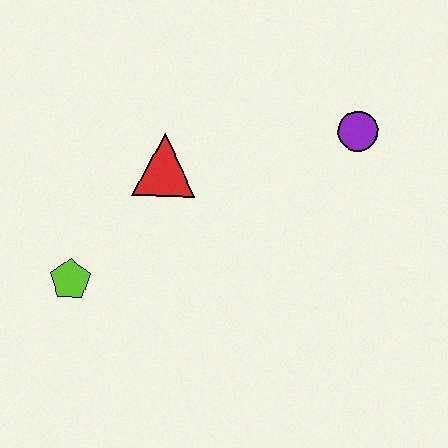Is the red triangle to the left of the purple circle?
Yes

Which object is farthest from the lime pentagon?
The purple circle is farthest from the lime pentagon.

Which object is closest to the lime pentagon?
The red triangle is closest to the lime pentagon.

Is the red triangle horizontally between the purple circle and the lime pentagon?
Yes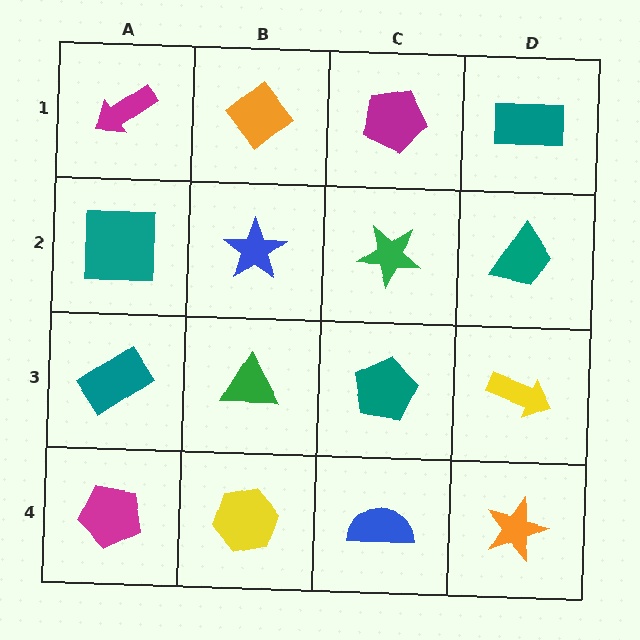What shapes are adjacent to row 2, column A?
A magenta arrow (row 1, column A), a teal rectangle (row 3, column A), a blue star (row 2, column B).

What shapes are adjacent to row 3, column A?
A teal square (row 2, column A), a magenta pentagon (row 4, column A), a green triangle (row 3, column B).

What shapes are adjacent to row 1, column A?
A teal square (row 2, column A), an orange diamond (row 1, column B).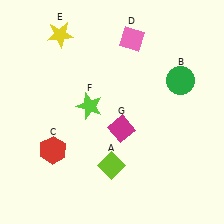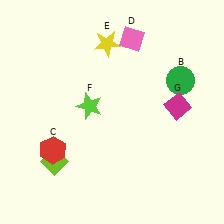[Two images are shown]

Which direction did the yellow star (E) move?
The yellow star (E) moved right.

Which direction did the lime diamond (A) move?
The lime diamond (A) moved left.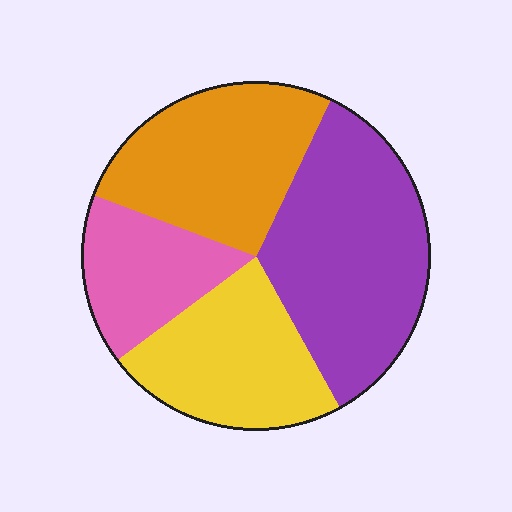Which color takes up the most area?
Purple, at roughly 35%.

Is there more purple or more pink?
Purple.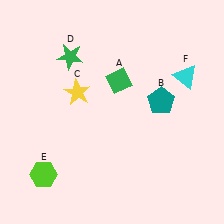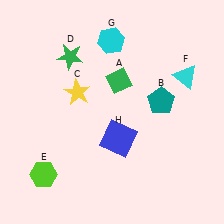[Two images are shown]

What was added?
A cyan hexagon (G), a blue square (H) were added in Image 2.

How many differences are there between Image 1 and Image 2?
There are 2 differences between the two images.